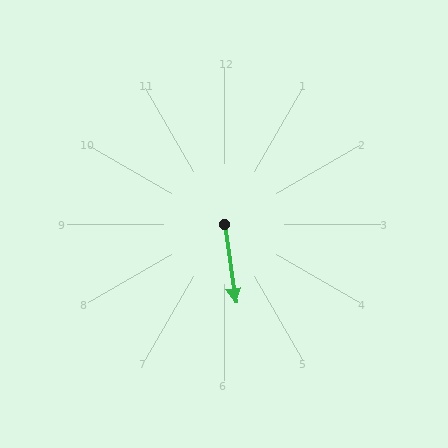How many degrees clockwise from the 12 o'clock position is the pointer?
Approximately 172 degrees.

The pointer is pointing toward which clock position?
Roughly 6 o'clock.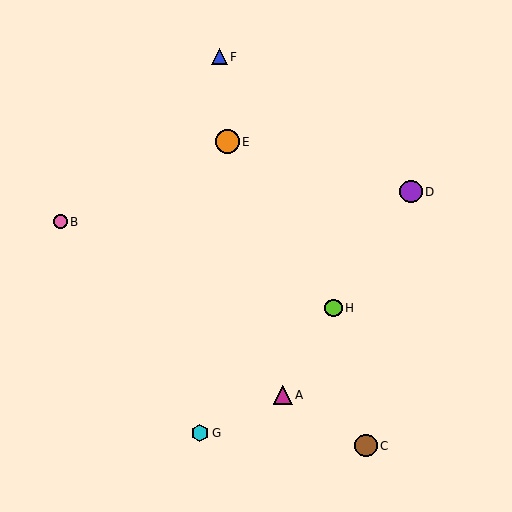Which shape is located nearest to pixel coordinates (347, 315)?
The lime circle (labeled H) at (333, 308) is nearest to that location.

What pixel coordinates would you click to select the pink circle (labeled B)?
Click at (61, 222) to select the pink circle B.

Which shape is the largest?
The orange circle (labeled E) is the largest.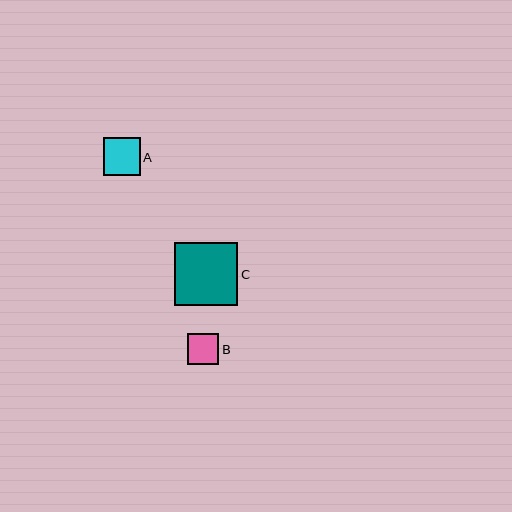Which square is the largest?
Square C is the largest with a size of approximately 63 pixels.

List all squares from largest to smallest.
From largest to smallest: C, A, B.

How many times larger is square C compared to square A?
Square C is approximately 1.7 times the size of square A.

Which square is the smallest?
Square B is the smallest with a size of approximately 32 pixels.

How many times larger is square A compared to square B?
Square A is approximately 1.2 times the size of square B.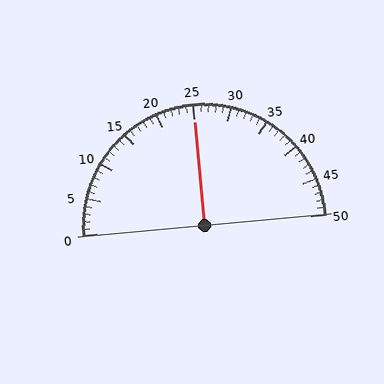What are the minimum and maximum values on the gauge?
The gauge ranges from 0 to 50.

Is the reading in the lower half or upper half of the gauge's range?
The reading is in the upper half of the range (0 to 50).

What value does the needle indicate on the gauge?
The needle indicates approximately 25.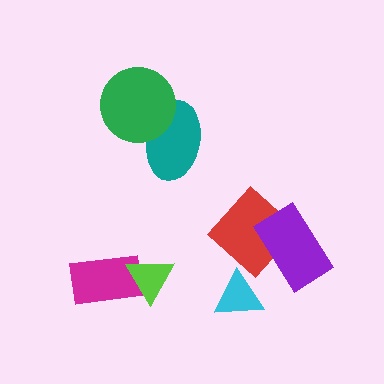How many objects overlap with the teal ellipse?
1 object overlaps with the teal ellipse.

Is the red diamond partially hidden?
Yes, it is partially covered by another shape.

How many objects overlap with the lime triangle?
1 object overlaps with the lime triangle.